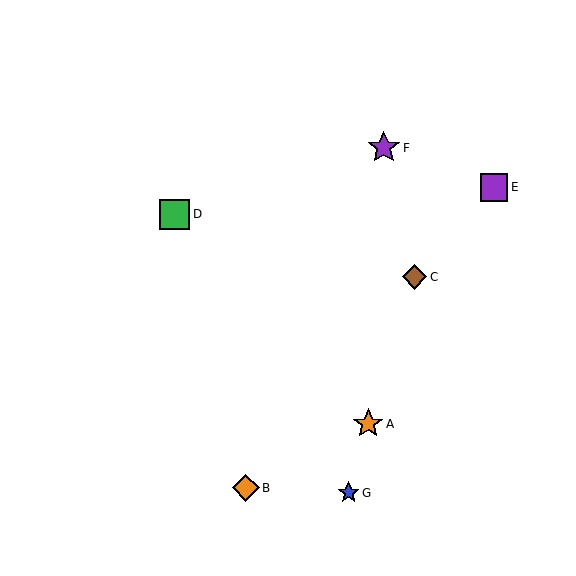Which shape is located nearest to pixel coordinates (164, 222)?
The green square (labeled D) at (175, 214) is nearest to that location.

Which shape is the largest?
The purple star (labeled F) is the largest.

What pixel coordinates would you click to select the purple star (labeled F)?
Click at (384, 148) to select the purple star F.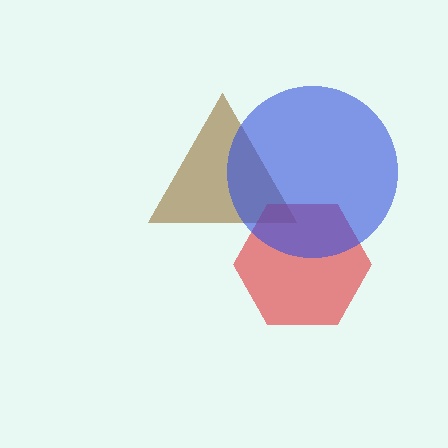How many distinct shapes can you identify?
There are 3 distinct shapes: a brown triangle, a red hexagon, a blue circle.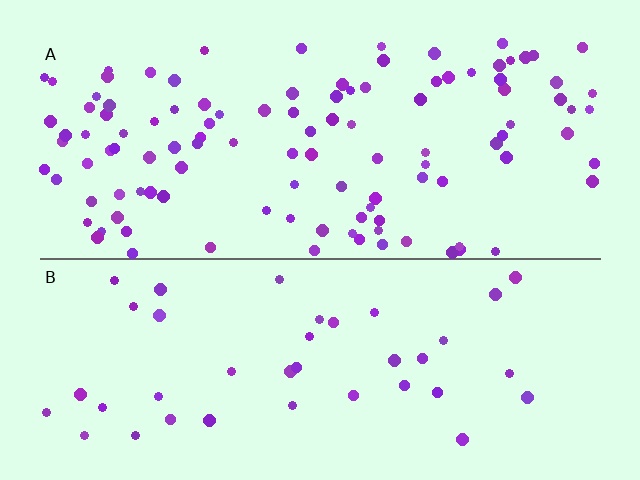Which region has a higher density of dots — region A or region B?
A (the top).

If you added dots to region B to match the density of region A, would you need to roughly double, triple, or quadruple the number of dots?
Approximately triple.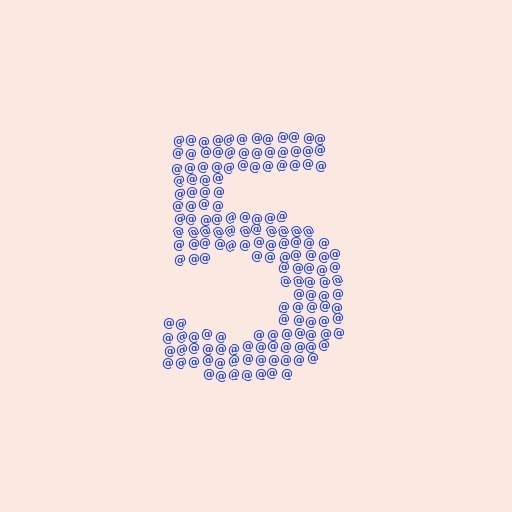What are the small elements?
The small elements are at signs.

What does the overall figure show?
The overall figure shows the digit 5.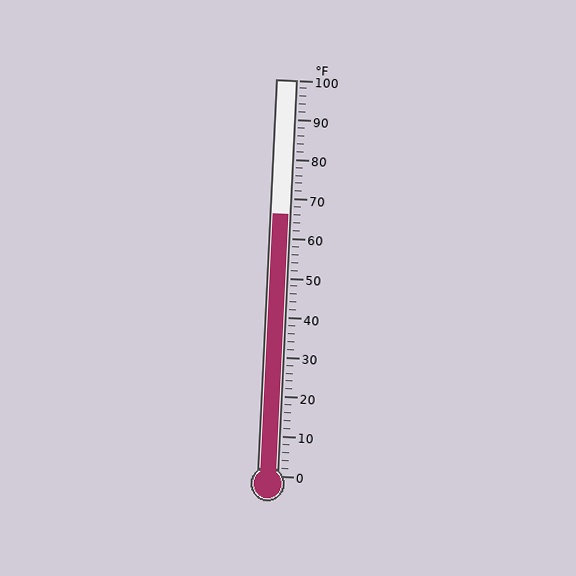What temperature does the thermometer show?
The thermometer shows approximately 66°F.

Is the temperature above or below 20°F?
The temperature is above 20°F.